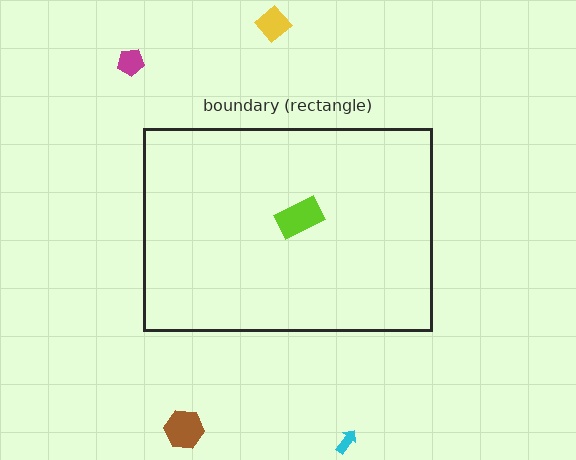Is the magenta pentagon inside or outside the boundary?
Outside.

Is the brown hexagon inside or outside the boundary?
Outside.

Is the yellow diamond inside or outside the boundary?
Outside.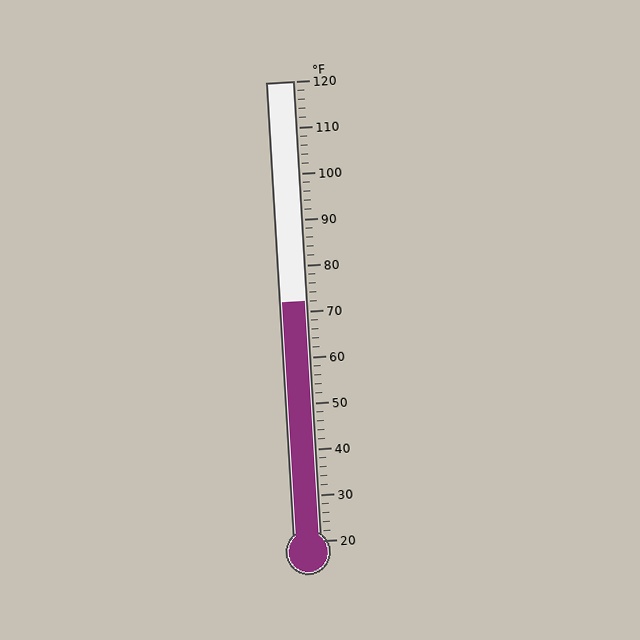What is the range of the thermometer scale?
The thermometer scale ranges from 20°F to 120°F.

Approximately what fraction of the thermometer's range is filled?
The thermometer is filled to approximately 50% of its range.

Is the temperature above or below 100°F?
The temperature is below 100°F.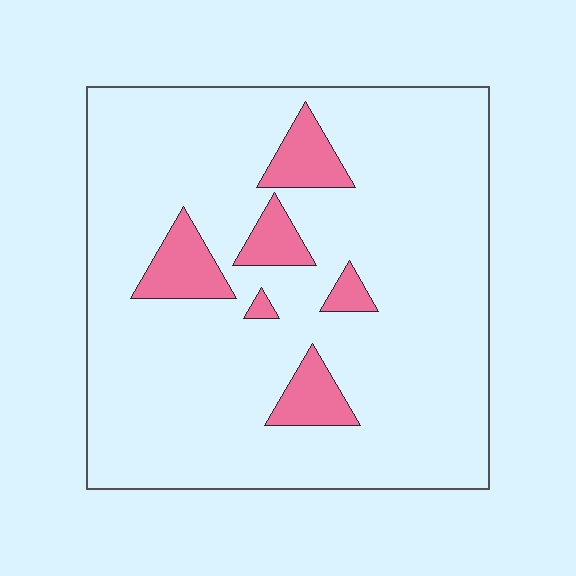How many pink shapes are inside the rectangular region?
6.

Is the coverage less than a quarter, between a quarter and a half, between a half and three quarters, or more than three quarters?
Less than a quarter.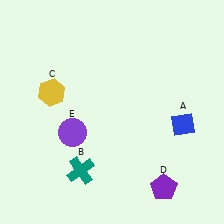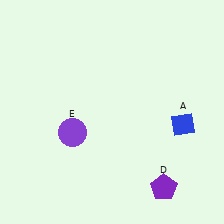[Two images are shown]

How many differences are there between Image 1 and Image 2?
There are 2 differences between the two images.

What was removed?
The yellow hexagon (C), the teal cross (B) were removed in Image 2.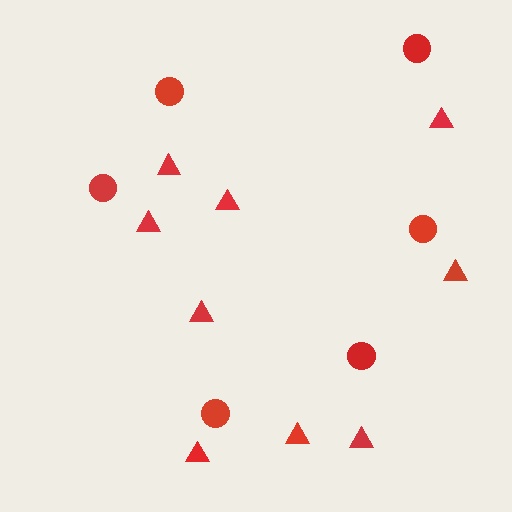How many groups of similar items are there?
There are 2 groups: one group of triangles (9) and one group of circles (6).